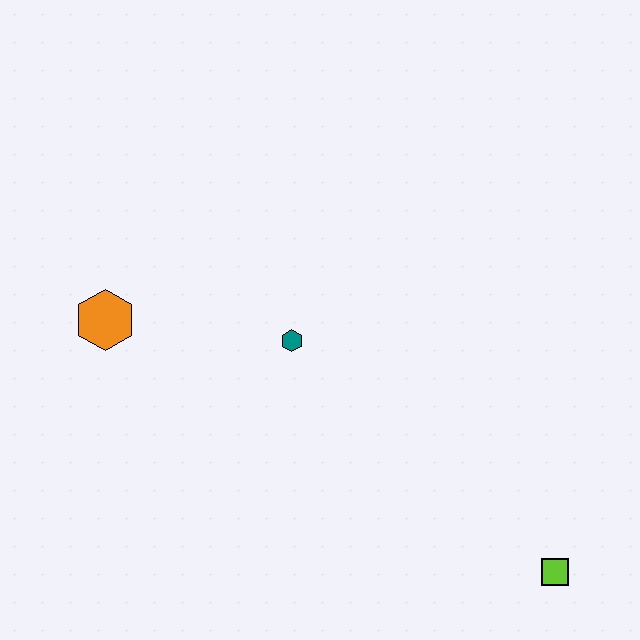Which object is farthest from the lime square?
The orange hexagon is farthest from the lime square.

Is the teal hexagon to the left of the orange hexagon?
No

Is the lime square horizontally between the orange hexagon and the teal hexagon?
No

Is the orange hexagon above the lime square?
Yes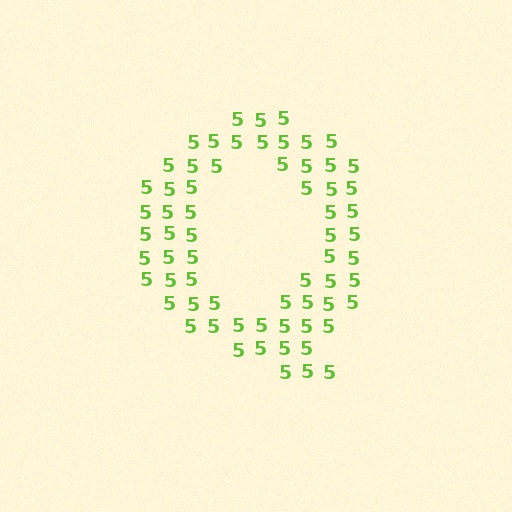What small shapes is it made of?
It is made of small digit 5's.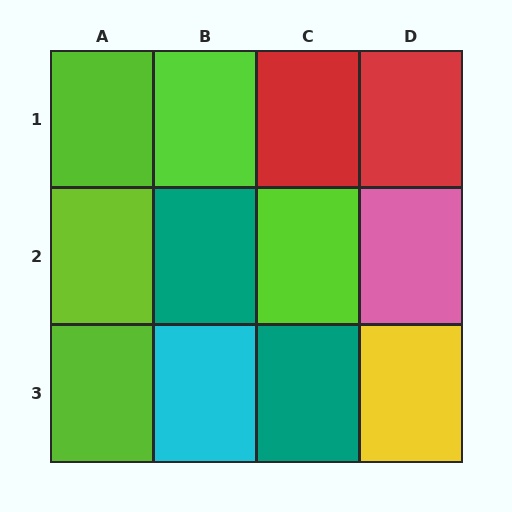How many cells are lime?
5 cells are lime.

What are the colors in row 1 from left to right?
Lime, lime, red, red.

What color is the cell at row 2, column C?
Lime.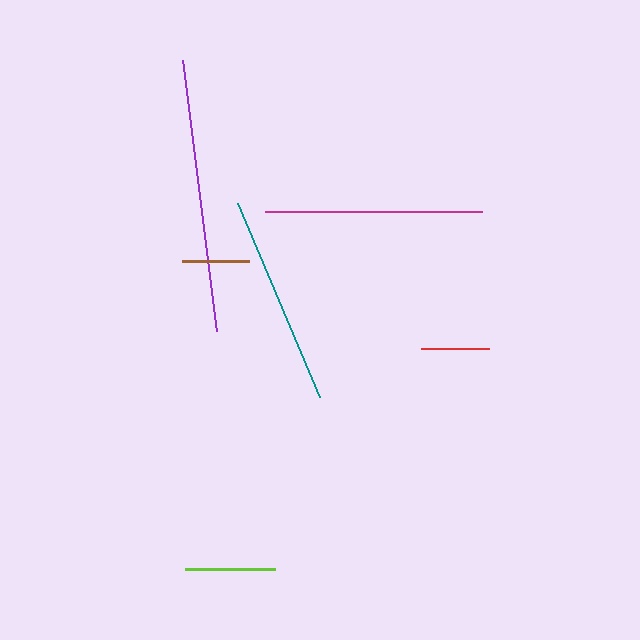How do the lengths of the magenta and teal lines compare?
The magenta and teal lines are approximately the same length.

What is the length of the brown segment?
The brown segment is approximately 67 pixels long.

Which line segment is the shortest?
The brown line is the shortest at approximately 67 pixels.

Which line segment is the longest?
The purple line is the longest at approximately 273 pixels.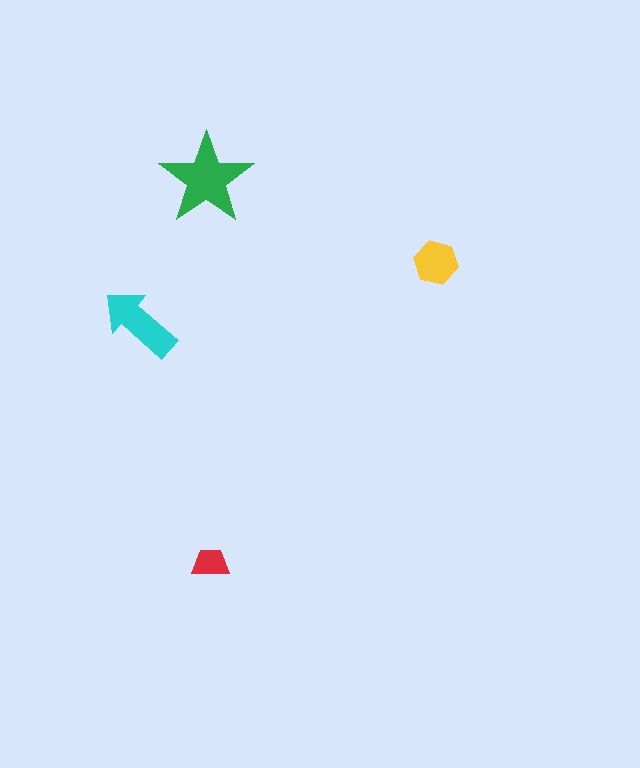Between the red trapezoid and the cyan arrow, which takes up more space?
The cyan arrow.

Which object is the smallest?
The red trapezoid.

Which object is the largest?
The green star.